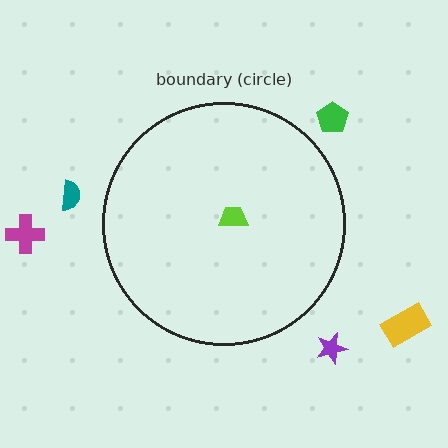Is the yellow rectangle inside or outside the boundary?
Outside.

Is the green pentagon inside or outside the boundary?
Outside.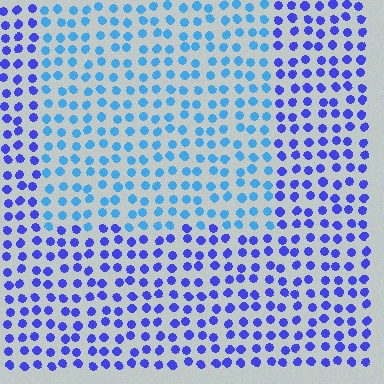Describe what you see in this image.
The image is filled with small blue elements in a uniform arrangement. A rectangle-shaped region is visible where the elements are tinted to a slightly different hue, forming a subtle color boundary.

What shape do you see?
I see a rectangle.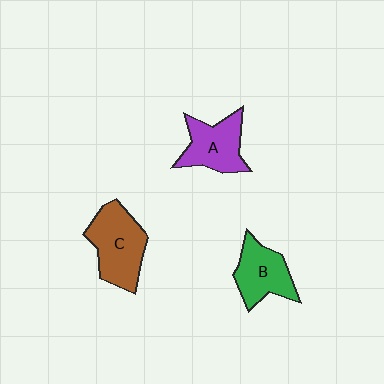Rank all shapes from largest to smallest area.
From largest to smallest: C (brown), A (purple), B (green).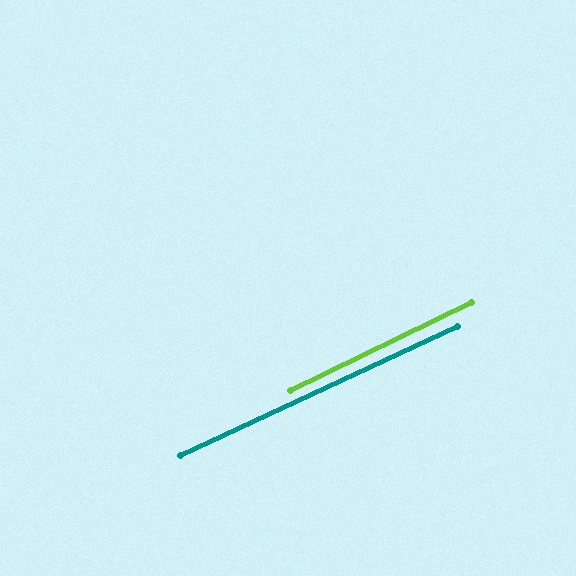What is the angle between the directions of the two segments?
Approximately 1 degree.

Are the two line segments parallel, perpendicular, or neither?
Parallel — their directions differ by only 0.9°.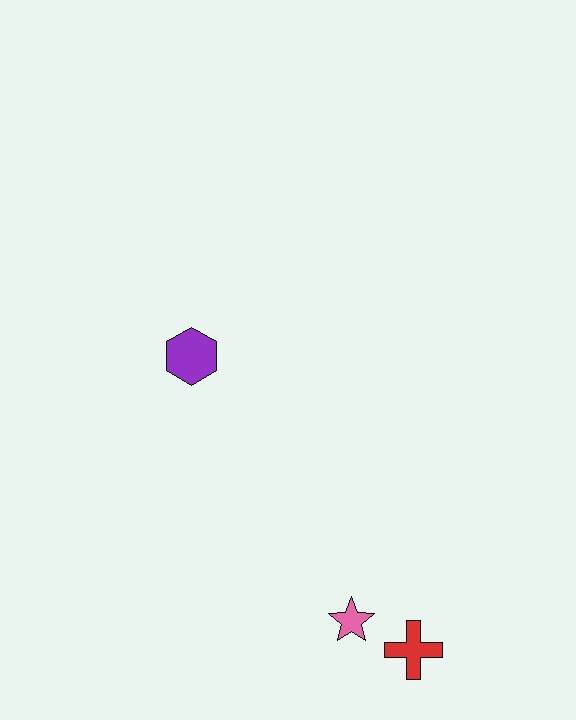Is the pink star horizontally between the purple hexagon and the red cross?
Yes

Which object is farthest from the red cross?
The purple hexagon is farthest from the red cross.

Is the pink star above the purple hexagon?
No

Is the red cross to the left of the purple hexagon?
No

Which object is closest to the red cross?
The pink star is closest to the red cross.